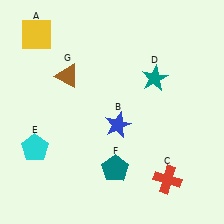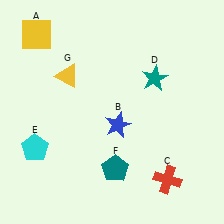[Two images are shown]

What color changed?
The triangle (G) changed from brown in Image 1 to yellow in Image 2.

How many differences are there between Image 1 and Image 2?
There is 1 difference between the two images.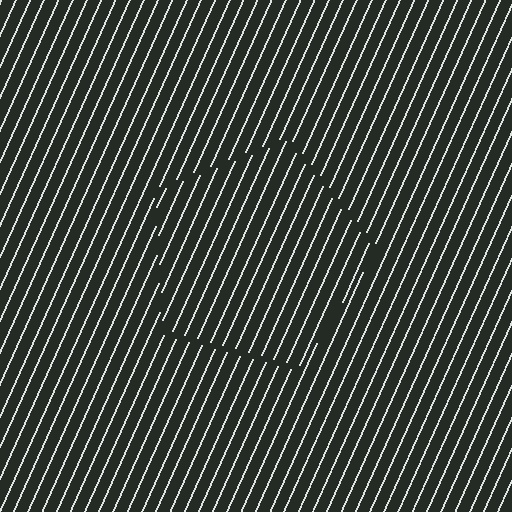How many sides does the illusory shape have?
5 sides — the line-ends trace a pentagon.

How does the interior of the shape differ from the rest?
The interior of the shape contains the same grating, shifted by half a period — the contour is defined by the phase discontinuity where line-ends from the inner and outer gratings abut.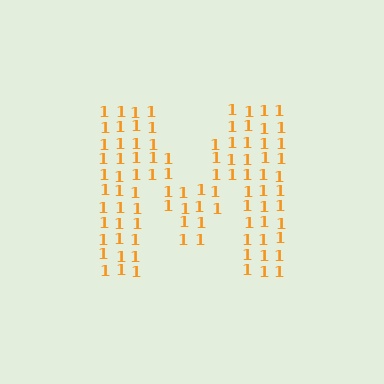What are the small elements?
The small elements are digit 1's.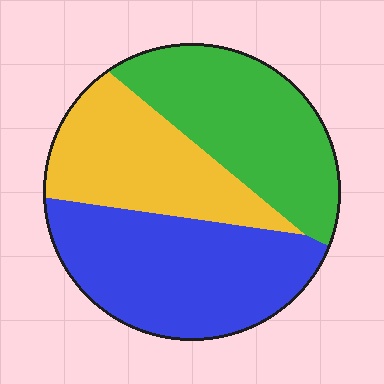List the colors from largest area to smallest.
From largest to smallest: blue, green, yellow.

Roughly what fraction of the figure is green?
Green covers about 35% of the figure.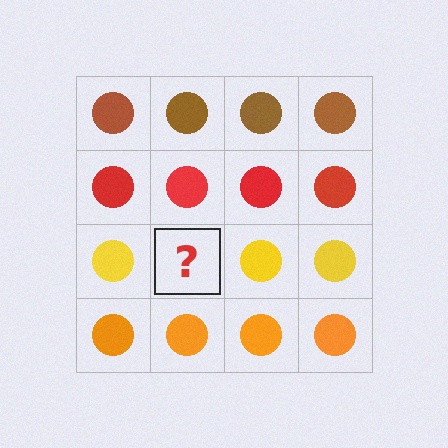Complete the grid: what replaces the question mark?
The question mark should be replaced with a yellow circle.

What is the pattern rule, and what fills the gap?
The rule is that each row has a consistent color. The gap should be filled with a yellow circle.